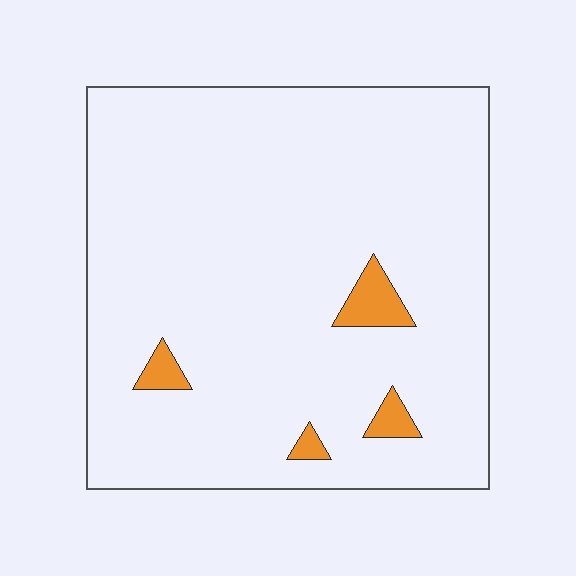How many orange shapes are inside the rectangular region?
4.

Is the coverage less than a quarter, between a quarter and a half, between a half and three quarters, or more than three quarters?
Less than a quarter.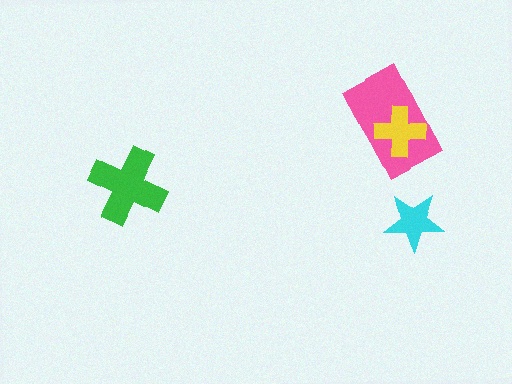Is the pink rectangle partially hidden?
Yes, it is partially covered by another shape.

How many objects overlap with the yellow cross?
1 object overlaps with the yellow cross.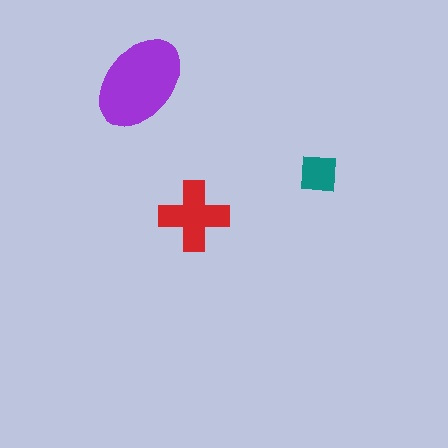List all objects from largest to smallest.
The purple ellipse, the red cross, the teal square.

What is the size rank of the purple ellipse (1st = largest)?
1st.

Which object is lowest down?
The red cross is bottommost.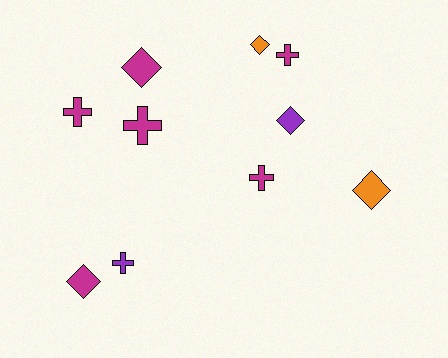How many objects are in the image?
There are 10 objects.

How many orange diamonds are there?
There are 2 orange diamonds.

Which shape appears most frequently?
Diamond, with 5 objects.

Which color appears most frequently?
Magenta, with 6 objects.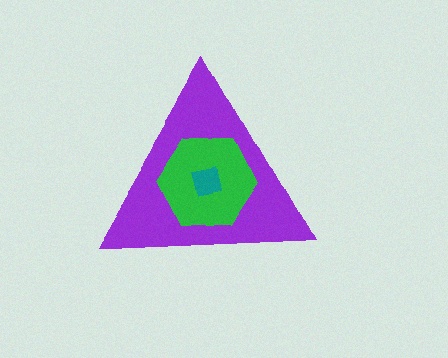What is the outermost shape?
The purple triangle.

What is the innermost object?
The teal square.